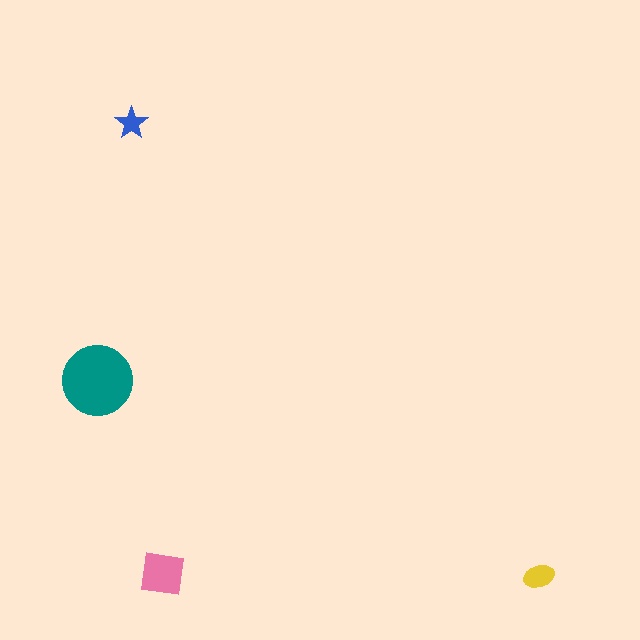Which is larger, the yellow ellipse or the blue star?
The yellow ellipse.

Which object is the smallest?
The blue star.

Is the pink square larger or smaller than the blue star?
Larger.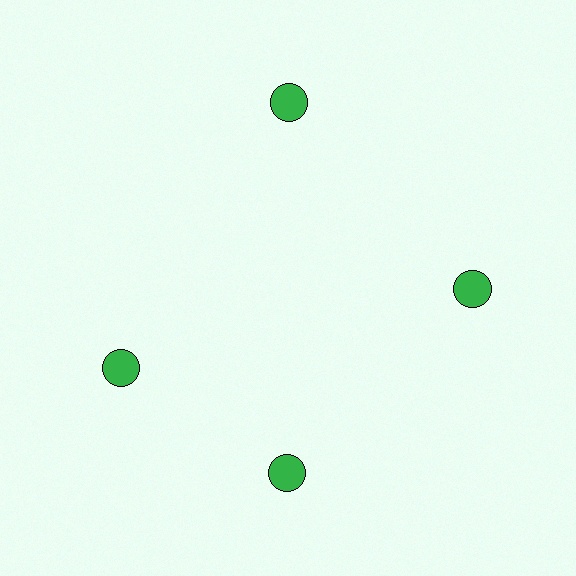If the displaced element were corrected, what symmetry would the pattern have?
It would have 4-fold rotational symmetry — the pattern would map onto itself every 90 degrees.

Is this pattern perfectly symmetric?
No. The 4 green circles are arranged in a ring, but one element near the 9 o'clock position is rotated out of alignment along the ring, breaking the 4-fold rotational symmetry.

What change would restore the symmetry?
The symmetry would be restored by rotating it back into even spacing with its neighbors so that all 4 circles sit at equal angles and equal distance from the center.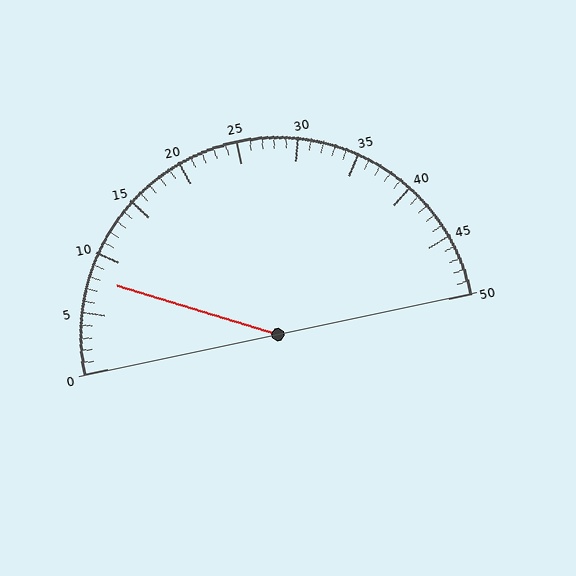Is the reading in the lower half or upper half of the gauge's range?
The reading is in the lower half of the range (0 to 50).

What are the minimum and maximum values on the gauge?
The gauge ranges from 0 to 50.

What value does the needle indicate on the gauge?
The needle indicates approximately 8.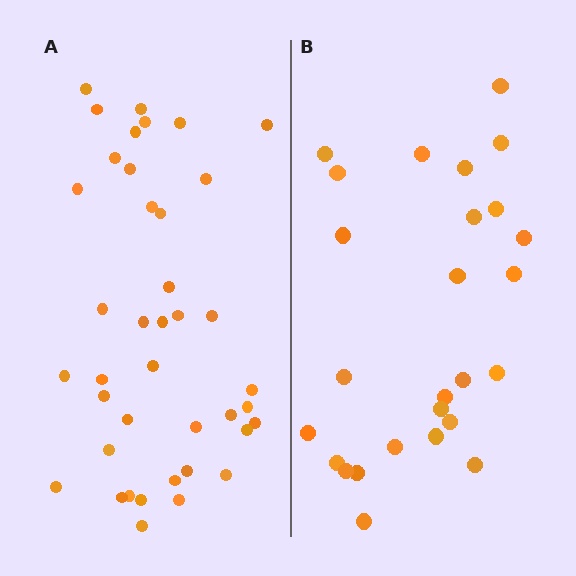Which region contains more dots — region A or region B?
Region A (the left region) has more dots.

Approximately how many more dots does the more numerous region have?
Region A has approximately 15 more dots than region B.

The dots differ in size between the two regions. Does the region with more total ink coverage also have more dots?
No. Region B has more total ink coverage because its dots are larger, but region A actually contains more individual dots. Total area can be misleading — the number of items is what matters here.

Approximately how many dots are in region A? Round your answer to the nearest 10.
About 40 dots.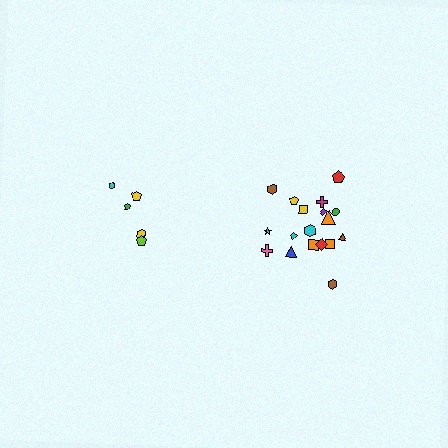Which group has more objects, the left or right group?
The right group.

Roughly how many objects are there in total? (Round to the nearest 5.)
Roughly 25 objects in total.